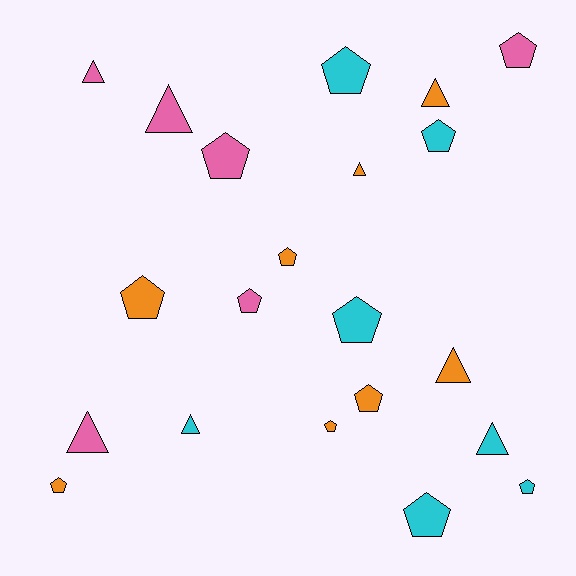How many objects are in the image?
There are 21 objects.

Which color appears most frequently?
Orange, with 8 objects.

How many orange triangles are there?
There are 3 orange triangles.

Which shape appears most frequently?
Pentagon, with 13 objects.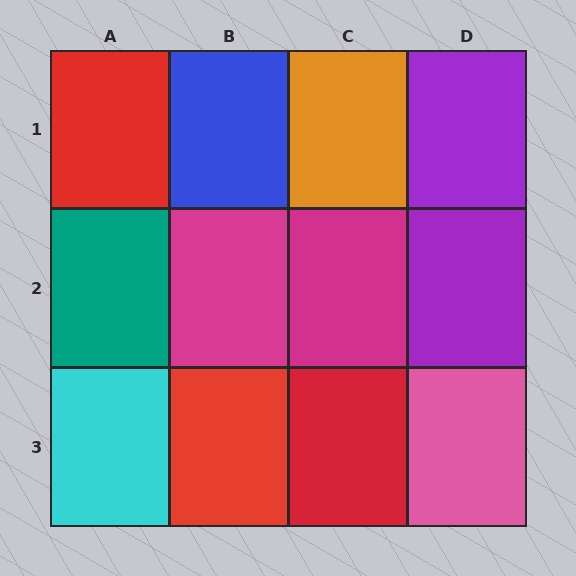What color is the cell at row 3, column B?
Red.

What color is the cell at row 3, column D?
Pink.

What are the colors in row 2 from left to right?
Teal, magenta, magenta, purple.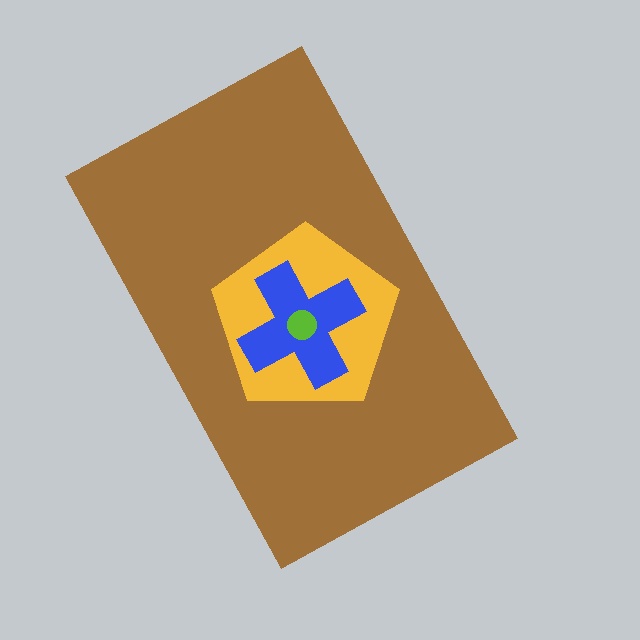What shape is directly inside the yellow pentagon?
The blue cross.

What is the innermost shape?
The lime circle.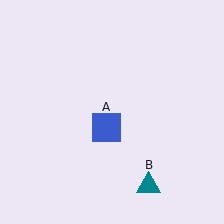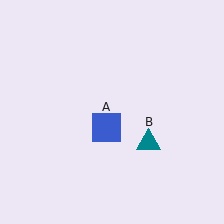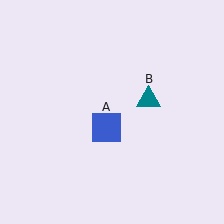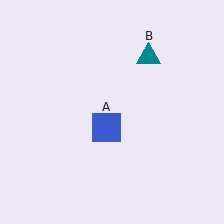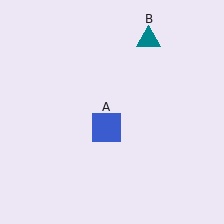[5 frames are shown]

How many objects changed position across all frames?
1 object changed position: teal triangle (object B).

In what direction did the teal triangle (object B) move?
The teal triangle (object B) moved up.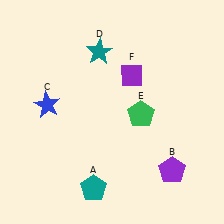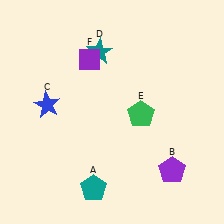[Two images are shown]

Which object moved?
The purple diamond (F) moved left.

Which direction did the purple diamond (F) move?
The purple diamond (F) moved left.